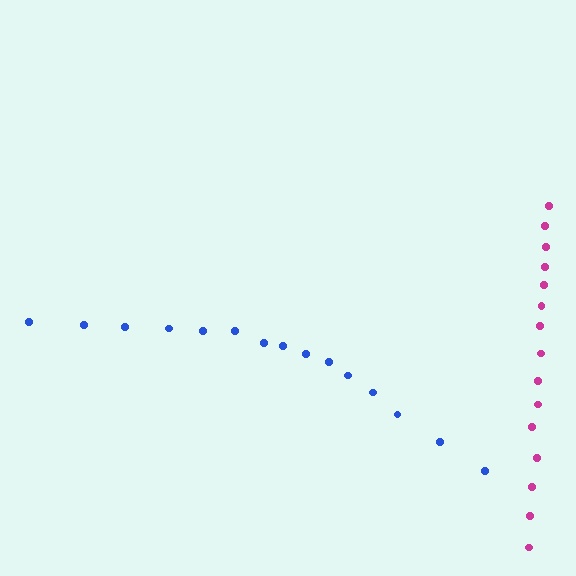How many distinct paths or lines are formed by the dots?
There are 2 distinct paths.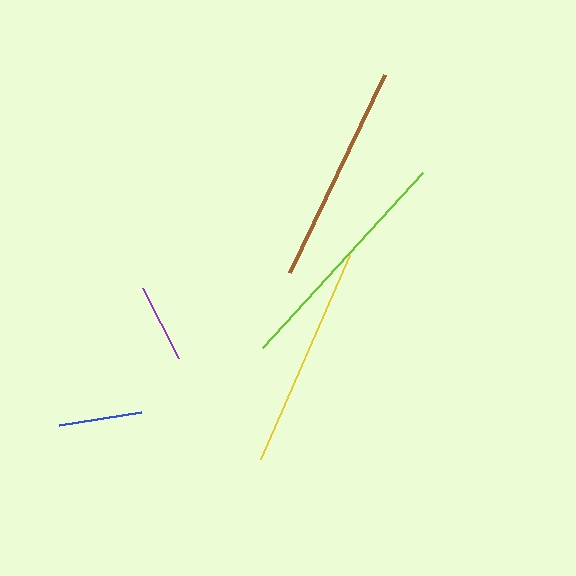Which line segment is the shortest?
The purple line is the shortest at approximately 79 pixels.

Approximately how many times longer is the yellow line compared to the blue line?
The yellow line is approximately 2.7 times the length of the blue line.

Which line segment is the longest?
The lime line is the longest at approximately 238 pixels.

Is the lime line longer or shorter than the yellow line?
The lime line is longer than the yellow line.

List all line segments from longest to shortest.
From longest to shortest: lime, yellow, brown, blue, purple.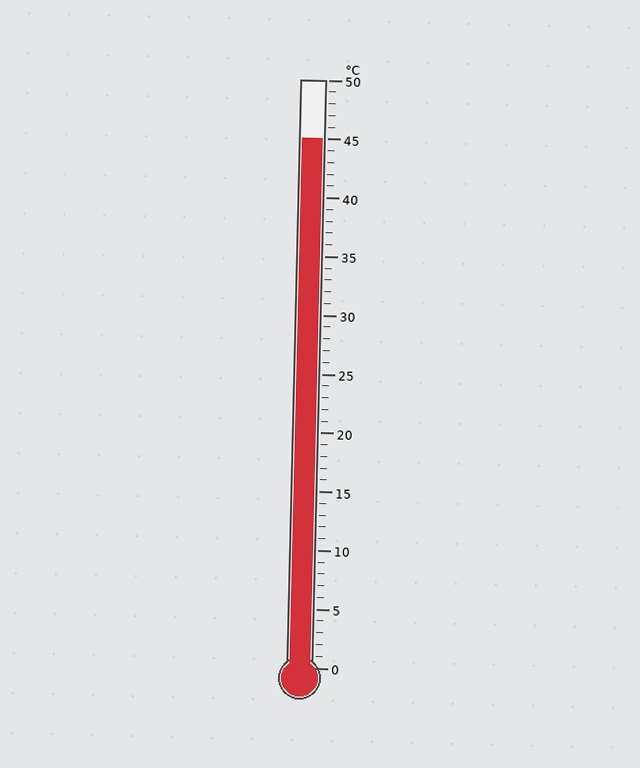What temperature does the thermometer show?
The thermometer shows approximately 45°C.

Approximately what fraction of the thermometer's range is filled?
The thermometer is filled to approximately 90% of its range.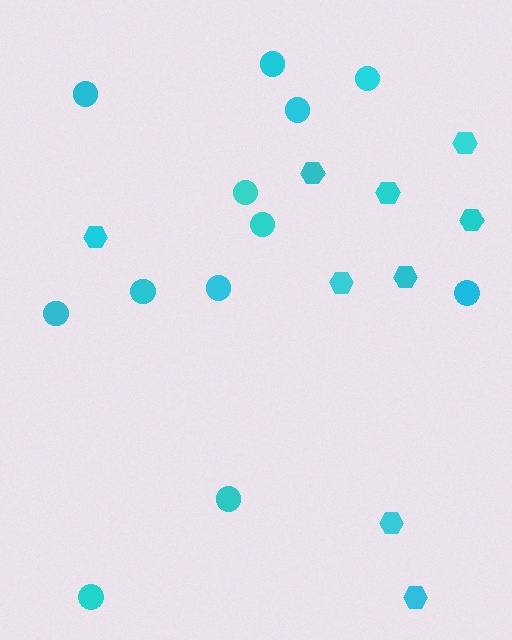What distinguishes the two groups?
There are 2 groups: one group of hexagons (9) and one group of circles (12).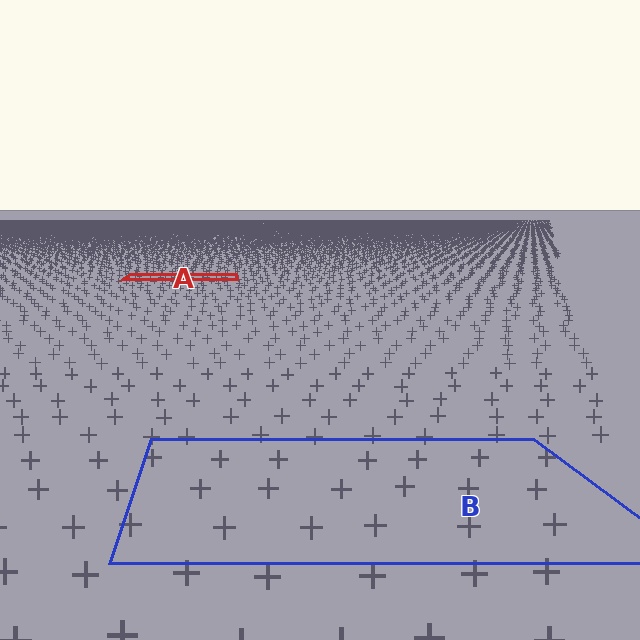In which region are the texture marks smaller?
The texture marks are smaller in region A, because it is farther away.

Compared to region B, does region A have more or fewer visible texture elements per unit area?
Region A has more texture elements per unit area — they are packed more densely because it is farther away.